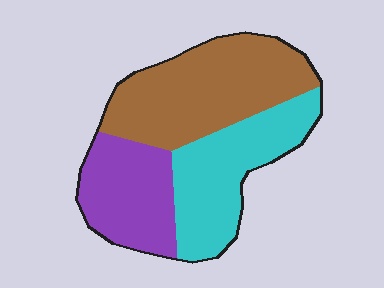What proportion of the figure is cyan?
Cyan takes up about one third (1/3) of the figure.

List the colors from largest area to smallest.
From largest to smallest: brown, cyan, purple.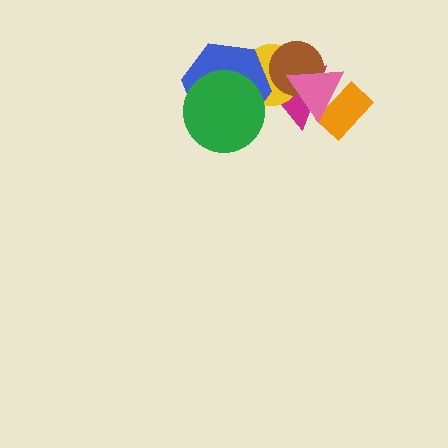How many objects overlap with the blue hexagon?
3 objects overlap with the blue hexagon.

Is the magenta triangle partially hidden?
Yes, it is partially covered by another shape.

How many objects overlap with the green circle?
2 objects overlap with the green circle.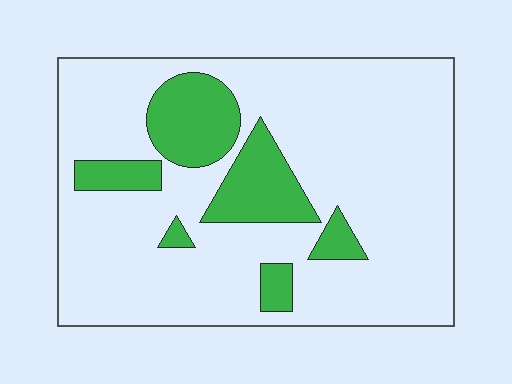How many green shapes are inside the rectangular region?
6.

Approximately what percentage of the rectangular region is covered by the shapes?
Approximately 20%.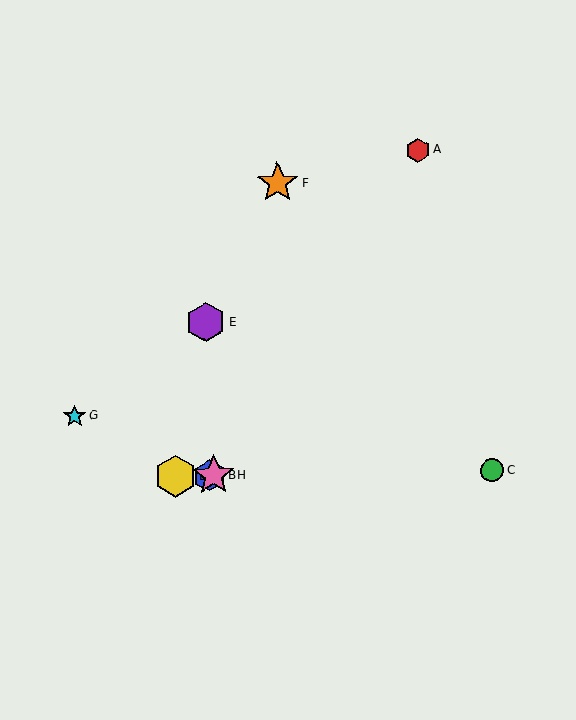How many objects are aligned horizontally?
4 objects (B, C, D, H) are aligned horizontally.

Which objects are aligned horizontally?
Objects B, C, D, H are aligned horizontally.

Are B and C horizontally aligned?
Yes, both are at y≈476.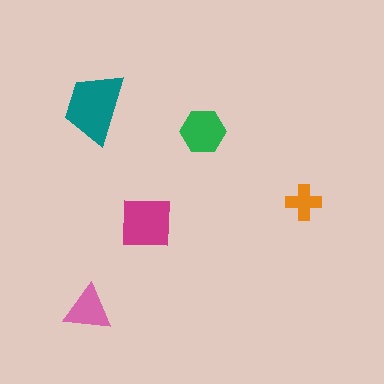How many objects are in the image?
There are 5 objects in the image.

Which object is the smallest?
The orange cross.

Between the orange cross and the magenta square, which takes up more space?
The magenta square.